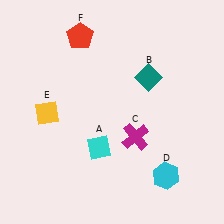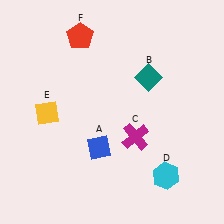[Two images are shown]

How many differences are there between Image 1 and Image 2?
There is 1 difference between the two images.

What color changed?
The diamond (A) changed from cyan in Image 1 to blue in Image 2.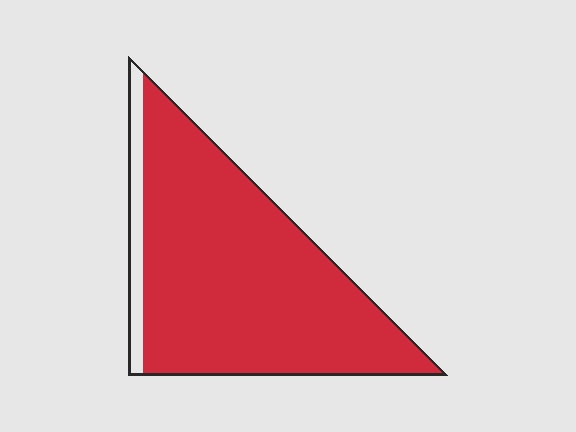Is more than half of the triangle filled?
Yes.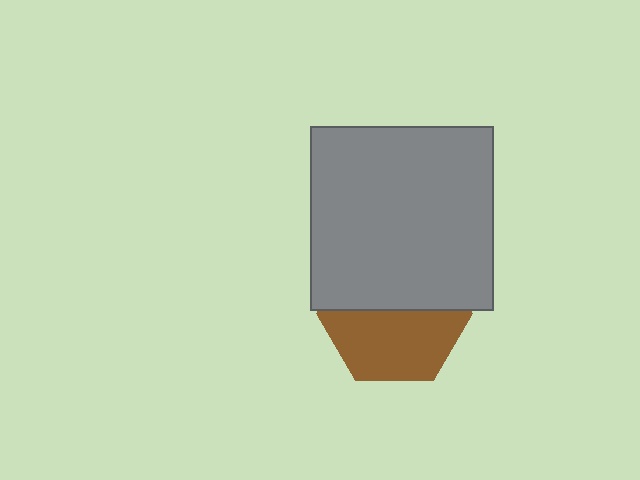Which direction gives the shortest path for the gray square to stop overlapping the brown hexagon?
Moving up gives the shortest separation.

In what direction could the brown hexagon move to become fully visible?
The brown hexagon could move down. That would shift it out from behind the gray square entirely.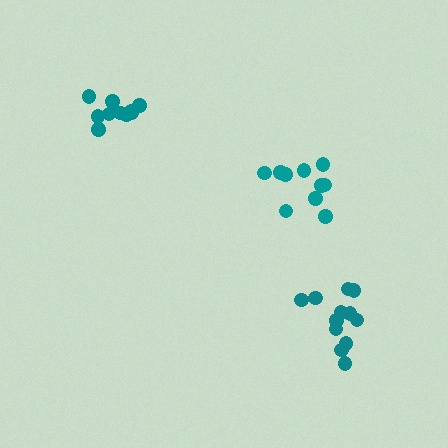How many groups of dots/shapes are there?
There are 3 groups.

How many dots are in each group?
Group 1: 10 dots, Group 2: 10 dots, Group 3: 12 dots (32 total).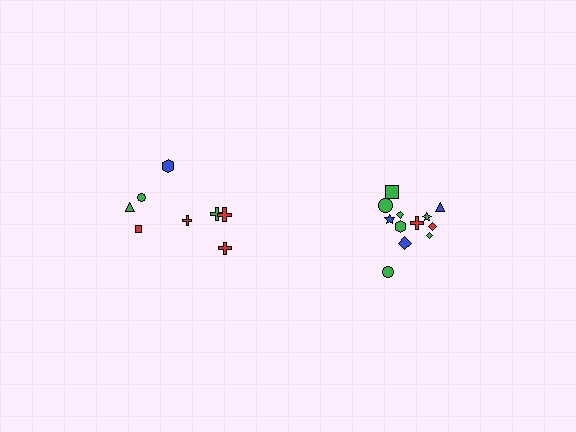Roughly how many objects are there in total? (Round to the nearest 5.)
Roughly 20 objects in total.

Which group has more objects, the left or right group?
The right group.